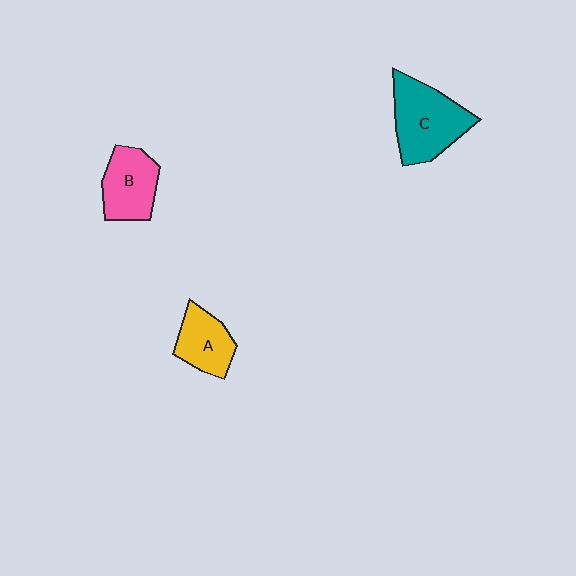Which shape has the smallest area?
Shape A (yellow).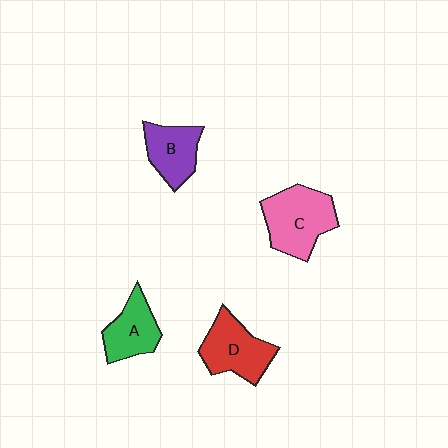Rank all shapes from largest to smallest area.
From largest to smallest: C (pink), D (red), B (purple), A (green).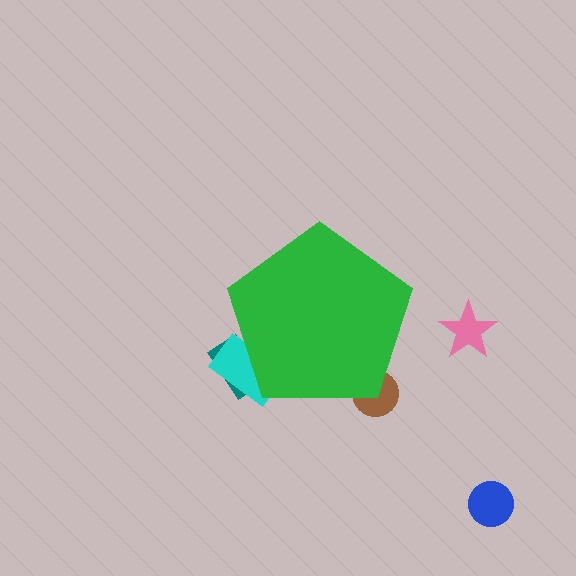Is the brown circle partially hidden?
Yes, the brown circle is partially hidden behind the green pentagon.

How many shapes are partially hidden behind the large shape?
3 shapes are partially hidden.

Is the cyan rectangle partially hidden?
Yes, the cyan rectangle is partially hidden behind the green pentagon.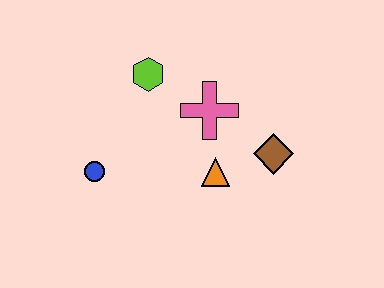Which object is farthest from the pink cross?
The blue circle is farthest from the pink cross.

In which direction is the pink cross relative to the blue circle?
The pink cross is to the right of the blue circle.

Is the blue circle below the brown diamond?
Yes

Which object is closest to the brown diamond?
The orange triangle is closest to the brown diamond.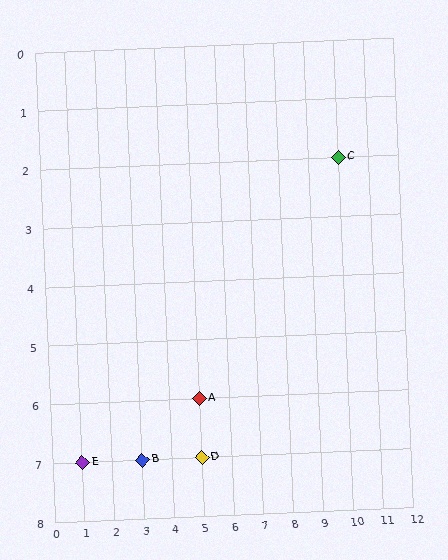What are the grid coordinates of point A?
Point A is at grid coordinates (5, 6).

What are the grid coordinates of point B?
Point B is at grid coordinates (3, 7).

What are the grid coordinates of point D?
Point D is at grid coordinates (5, 7).